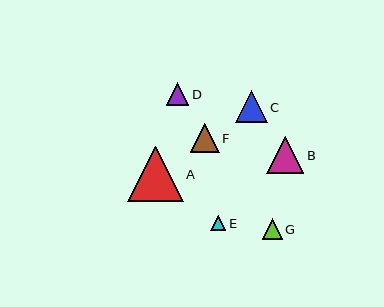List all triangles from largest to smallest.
From largest to smallest: A, B, C, F, D, G, E.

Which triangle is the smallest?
Triangle E is the smallest with a size of approximately 15 pixels.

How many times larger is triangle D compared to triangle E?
Triangle D is approximately 1.5 times the size of triangle E.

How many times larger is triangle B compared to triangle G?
Triangle B is approximately 1.8 times the size of triangle G.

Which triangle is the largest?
Triangle A is the largest with a size of approximately 55 pixels.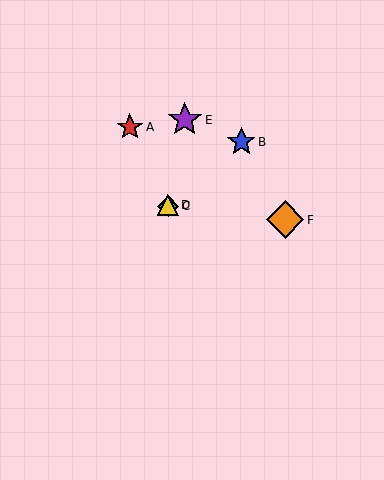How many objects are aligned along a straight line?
3 objects (A, C, D) are aligned along a straight line.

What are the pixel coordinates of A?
Object A is at (130, 127).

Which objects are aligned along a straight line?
Objects A, C, D are aligned along a straight line.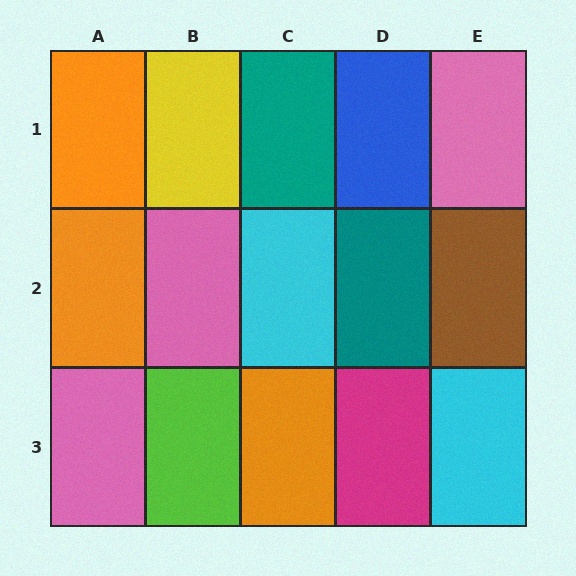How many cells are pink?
3 cells are pink.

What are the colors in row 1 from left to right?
Orange, yellow, teal, blue, pink.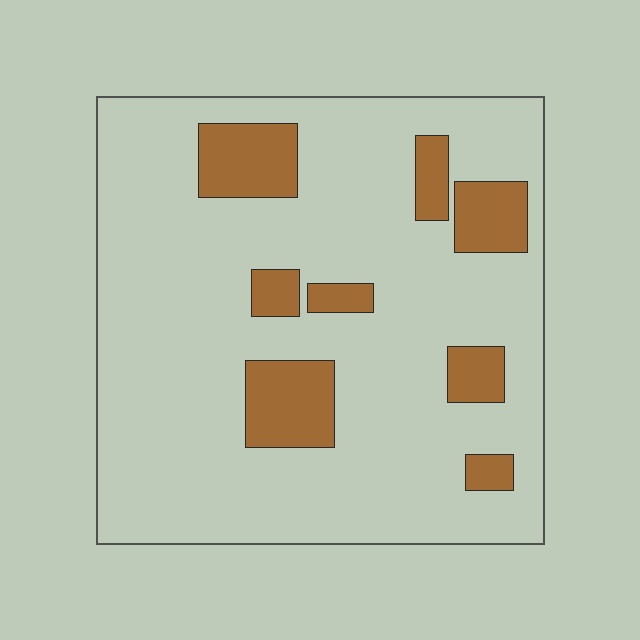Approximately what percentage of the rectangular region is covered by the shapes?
Approximately 15%.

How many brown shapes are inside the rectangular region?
8.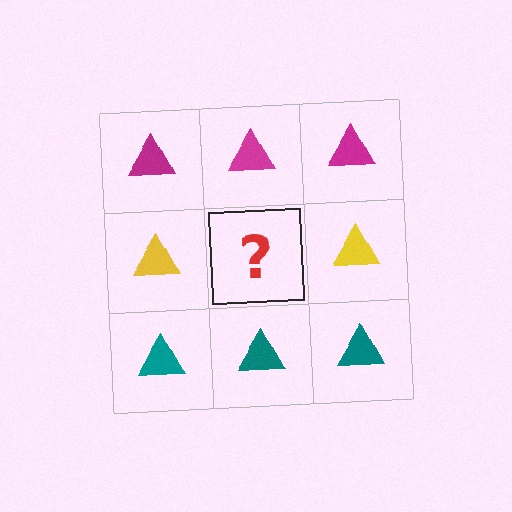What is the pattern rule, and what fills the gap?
The rule is that each row has a consistent color. The gap should be filled with a yellow triangle.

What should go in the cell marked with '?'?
The missing cell should contain a yellow triangle.